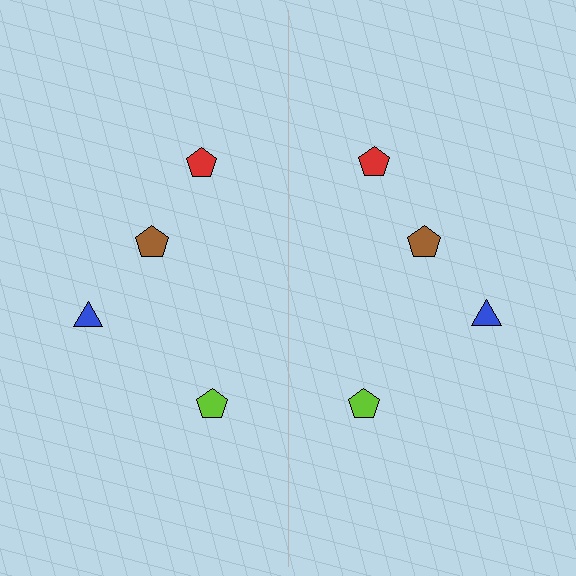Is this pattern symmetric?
Yes, this pattern has bilateral (reflection) symmetry.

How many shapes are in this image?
There are 8 shapes in this image.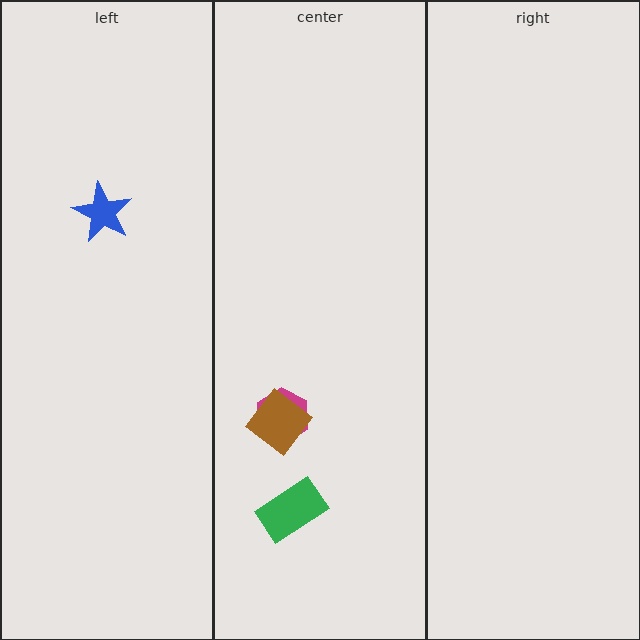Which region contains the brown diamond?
The center region.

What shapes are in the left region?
The blue star.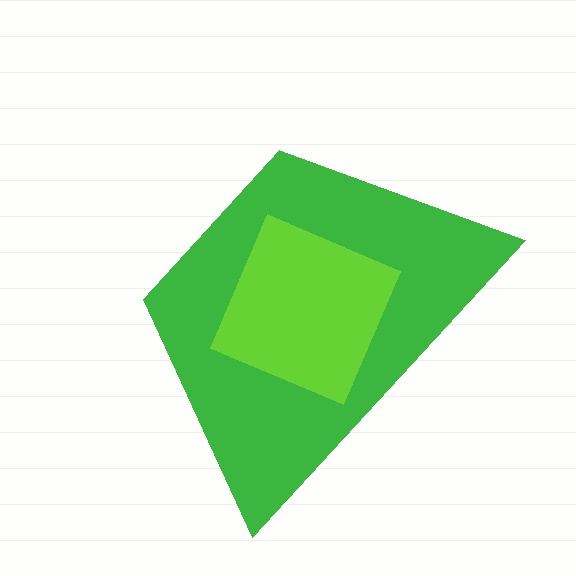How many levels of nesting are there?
2.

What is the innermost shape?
The lime square.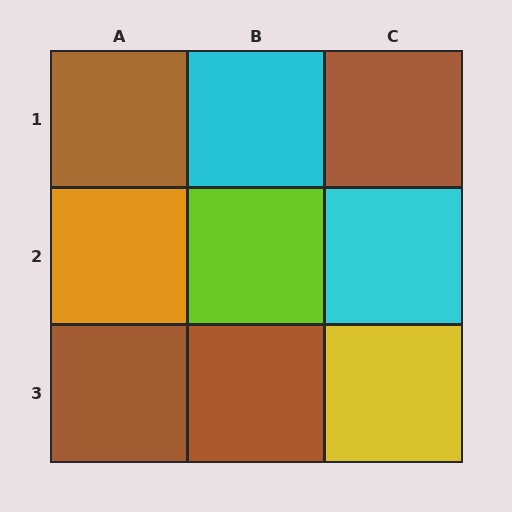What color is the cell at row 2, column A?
Orange.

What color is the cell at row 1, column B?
Cyan.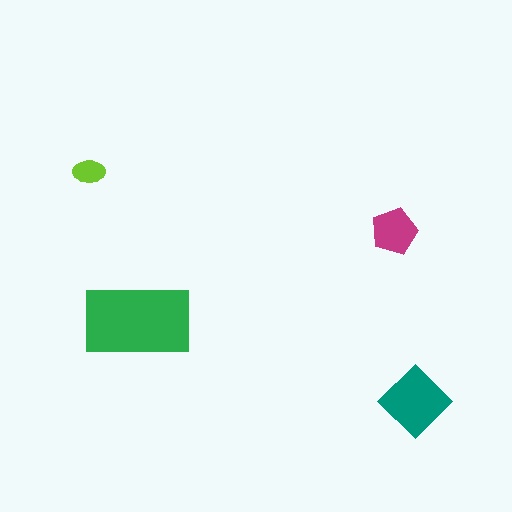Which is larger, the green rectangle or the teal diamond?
The green rectangle.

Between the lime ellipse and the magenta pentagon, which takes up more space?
The magenta pentagon.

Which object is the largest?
The green rectangle.